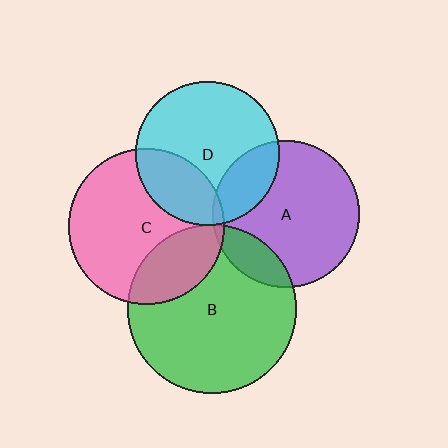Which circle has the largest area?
Circle B (green).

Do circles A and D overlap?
Yes.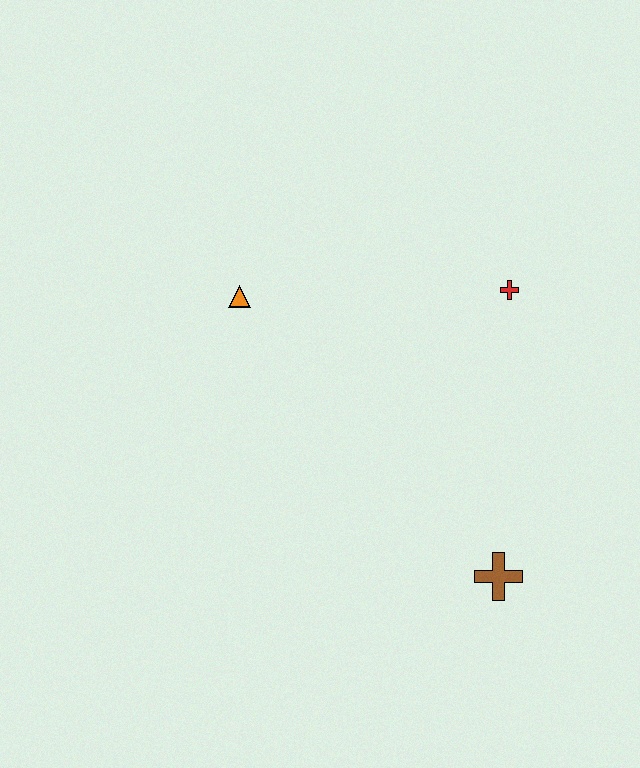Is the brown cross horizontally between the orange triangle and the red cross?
Yes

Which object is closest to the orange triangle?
The red cross is closest to the orange triangle.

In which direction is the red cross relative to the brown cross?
The red cross is above the brown cross.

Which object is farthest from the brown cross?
The orange triangle is farthest from the brown cross.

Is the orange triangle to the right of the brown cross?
No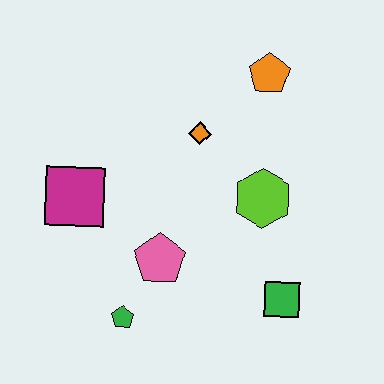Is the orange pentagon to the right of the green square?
No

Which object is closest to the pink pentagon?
The green pentagon is closest to the pink pentagon.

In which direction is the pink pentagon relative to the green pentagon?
The pink pentagon is above the green pentagon.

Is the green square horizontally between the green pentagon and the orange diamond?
No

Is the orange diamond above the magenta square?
Yes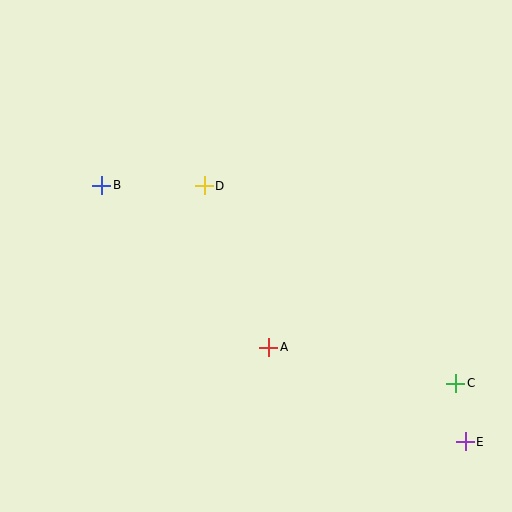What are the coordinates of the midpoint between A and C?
The midpoint between A and C is at (362, 365).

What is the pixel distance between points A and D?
The distance between A and D is 174 pixels.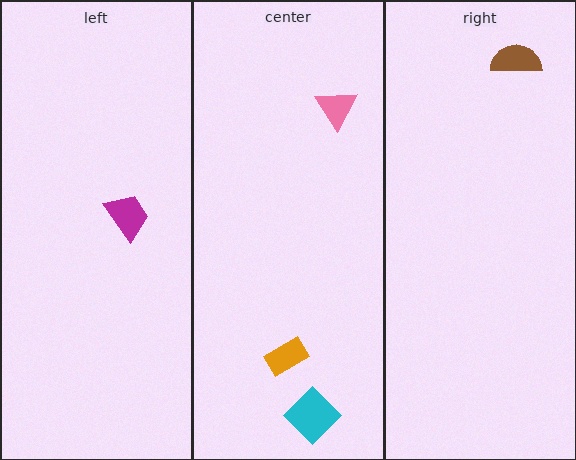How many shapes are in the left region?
1.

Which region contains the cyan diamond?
The center region.